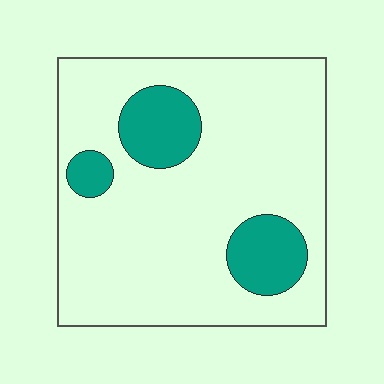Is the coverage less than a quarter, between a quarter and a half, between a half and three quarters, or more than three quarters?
Less than a quarter.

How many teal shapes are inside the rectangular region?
3.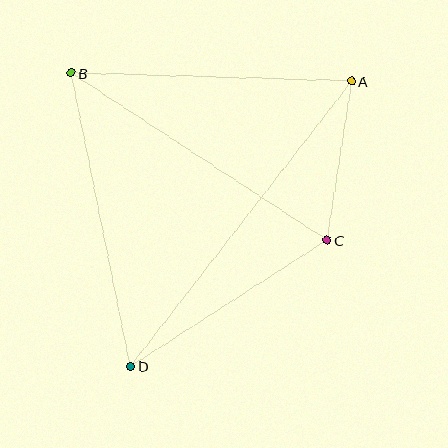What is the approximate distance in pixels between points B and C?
The distance between B and C is approximately 305 pixels.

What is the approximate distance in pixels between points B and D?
The distance between B and D is approximately 299 pixels.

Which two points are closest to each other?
Points A and C are closest to each other.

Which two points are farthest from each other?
Points A and D are farthest from each other.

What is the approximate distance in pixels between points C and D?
The distance between C and D is approximately 233 pixels.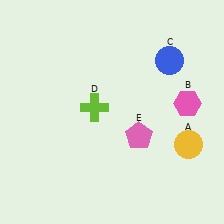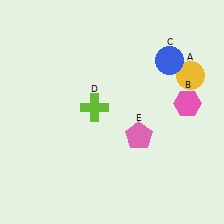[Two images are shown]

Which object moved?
The yellow circle (A) moved up.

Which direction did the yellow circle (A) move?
The yellow circle (A) moved up.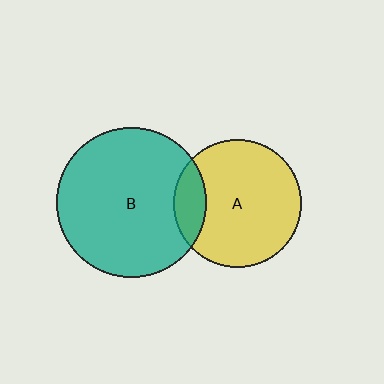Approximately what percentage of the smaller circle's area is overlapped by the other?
Approximately 15%.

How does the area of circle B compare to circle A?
Approximately 1.4 times.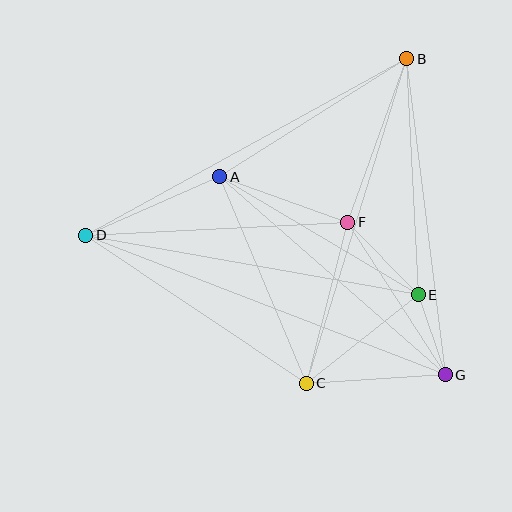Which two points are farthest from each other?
Points D and G are farthest from each other.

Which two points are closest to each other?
Points E and G are closest to each other.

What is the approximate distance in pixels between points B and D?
The distance between B and D is approximately 367 pixels.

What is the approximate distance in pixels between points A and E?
The distance between A and E is approximately 231 pixels.